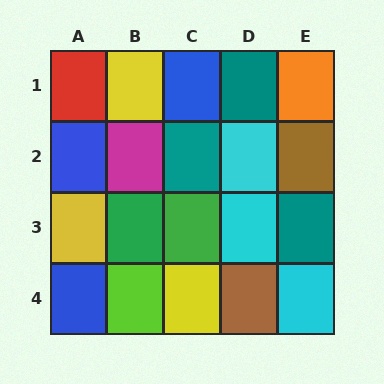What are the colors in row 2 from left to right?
Blue, magenta, teal, cyan, brown.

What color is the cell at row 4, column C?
Yellow.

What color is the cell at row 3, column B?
Green.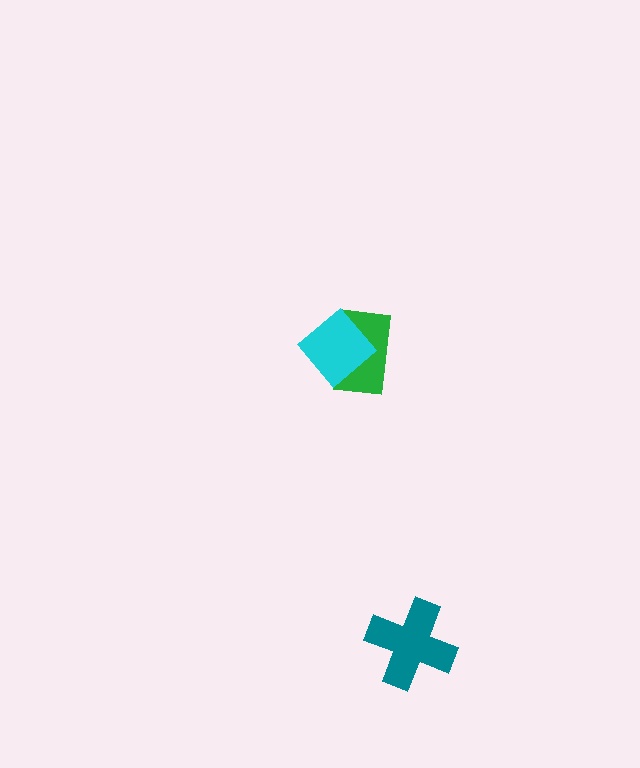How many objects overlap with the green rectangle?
1 object overlaps with the green rectangle.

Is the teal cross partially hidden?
No, no other shape covers it.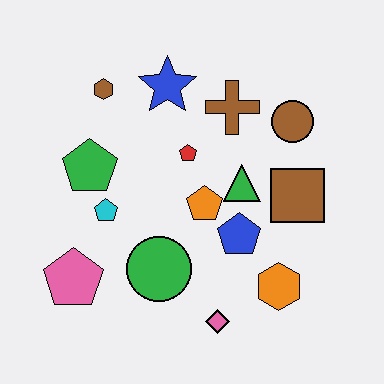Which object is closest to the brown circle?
The brown cross is closest to the brown circle.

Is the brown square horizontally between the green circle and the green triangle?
No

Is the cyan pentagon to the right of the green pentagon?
Yes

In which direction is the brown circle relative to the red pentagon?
The brown circle is to the right of the red pentagon.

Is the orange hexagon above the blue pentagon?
No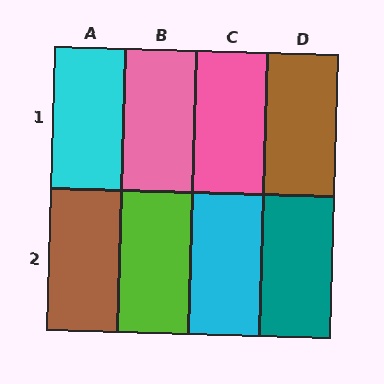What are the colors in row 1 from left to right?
Cyan, pink, pink, brown.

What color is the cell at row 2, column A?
Brown.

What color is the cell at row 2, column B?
Lime.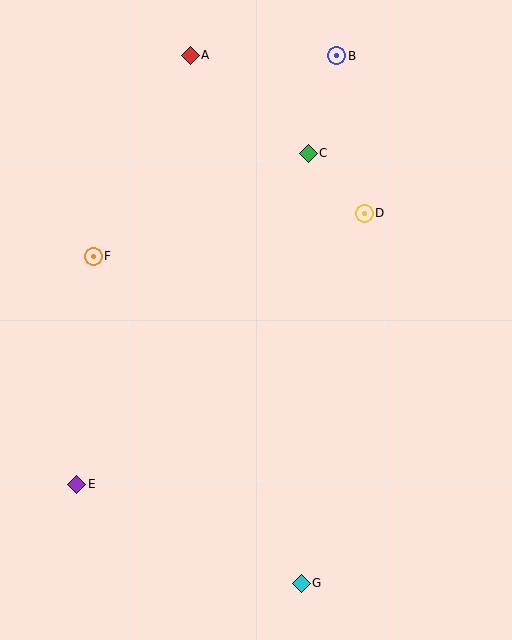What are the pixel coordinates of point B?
Point B is at (337, 56).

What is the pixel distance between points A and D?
The distance between A and D is 235 pixels.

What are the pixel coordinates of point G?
Point G is at (301, 583).